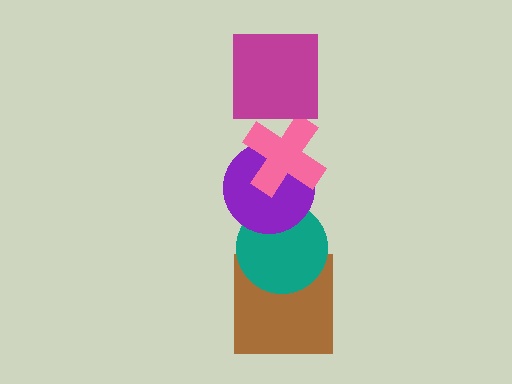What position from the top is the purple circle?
The purple circle is 3rd from the top.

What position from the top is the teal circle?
The teal circle is 4th from the top.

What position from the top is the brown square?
The brown square is 5th from the top.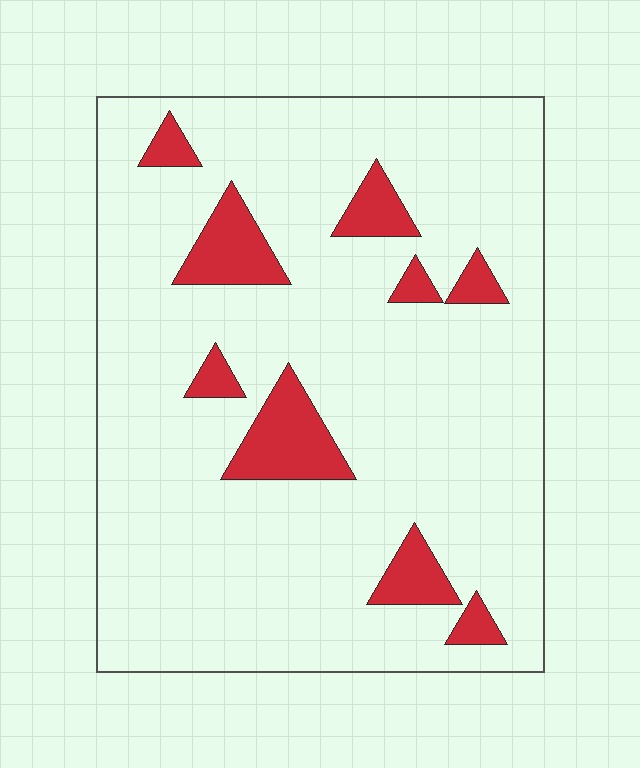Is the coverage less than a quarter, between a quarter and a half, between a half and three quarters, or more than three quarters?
Less than a quarter.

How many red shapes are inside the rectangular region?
9.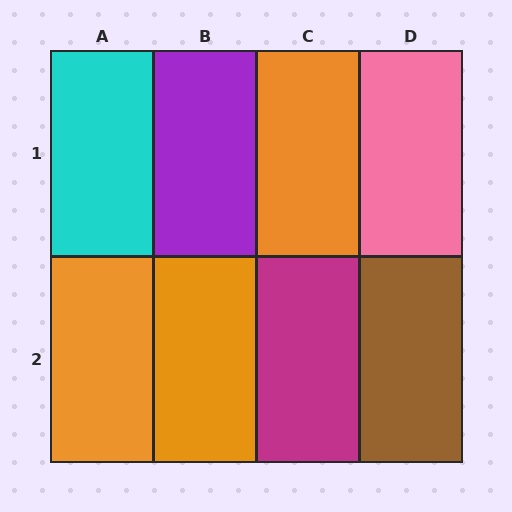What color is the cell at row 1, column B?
Purple.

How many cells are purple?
1 cell is purple.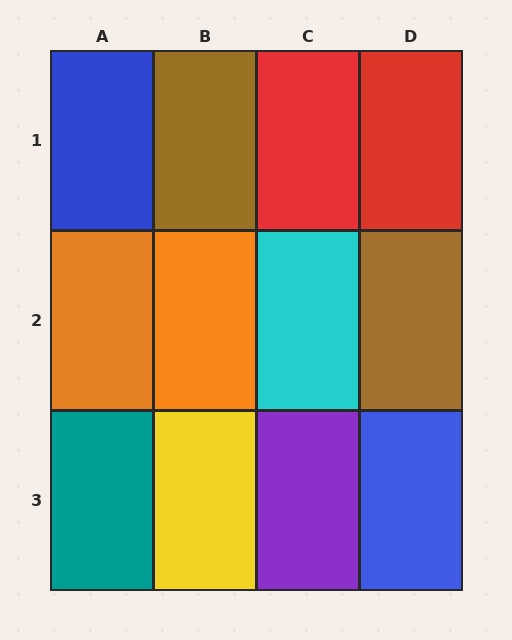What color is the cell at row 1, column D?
Red.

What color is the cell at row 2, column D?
Brown.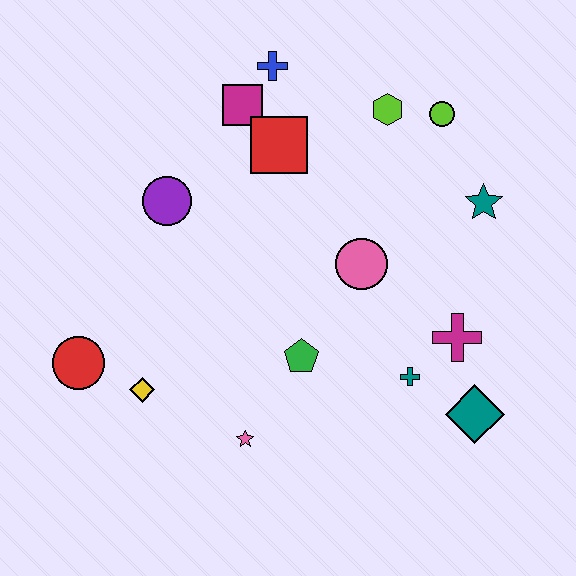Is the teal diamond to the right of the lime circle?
Yes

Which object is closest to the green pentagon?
The pink star is closest to the green pentagon.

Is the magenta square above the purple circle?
Yes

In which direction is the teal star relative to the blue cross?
The teal star is to the right of the blue cross.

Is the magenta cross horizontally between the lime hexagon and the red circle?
No